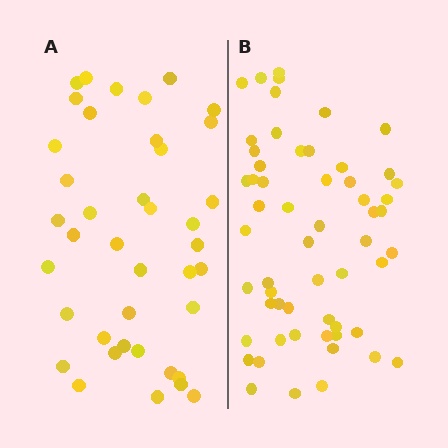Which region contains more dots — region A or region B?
Region B (the right region) has more dots.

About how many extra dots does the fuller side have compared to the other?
Region B has approximately 15 more dots than region A.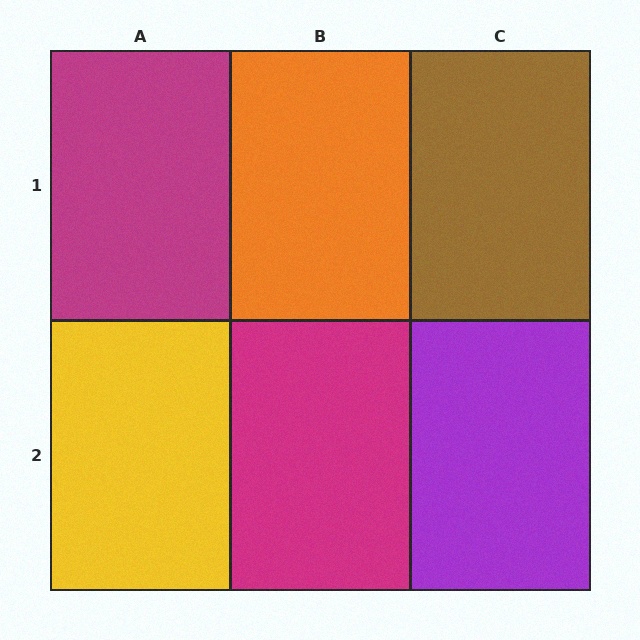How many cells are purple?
1 cell is purple.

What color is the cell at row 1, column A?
Magenta.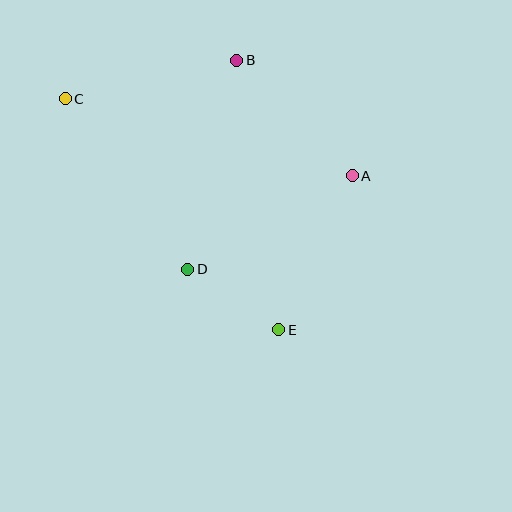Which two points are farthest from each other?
Points C and E are farthest from each other.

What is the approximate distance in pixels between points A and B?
The distance between A and B is approximately 164 pixels.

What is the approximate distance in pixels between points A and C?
The distance between A and C is approximately 297 pixels.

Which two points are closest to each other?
Points D and E are closest to each other.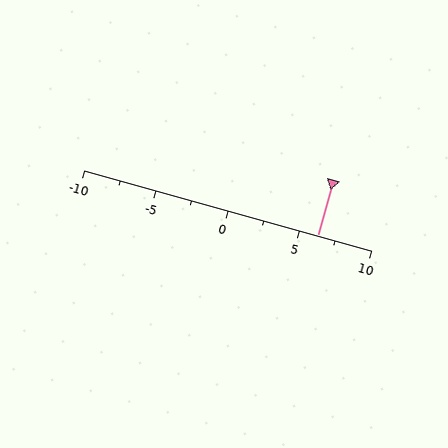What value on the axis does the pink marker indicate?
The marker indicates approximately 6.2.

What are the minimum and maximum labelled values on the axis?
The axis runs from -10 to 10.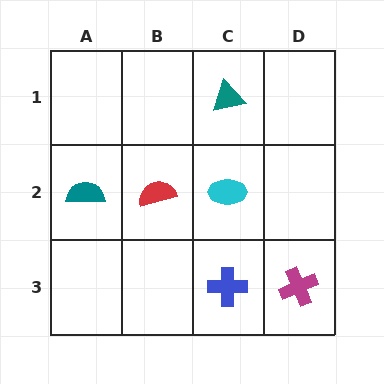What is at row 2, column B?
A red semicircle.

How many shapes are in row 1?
1 shape.